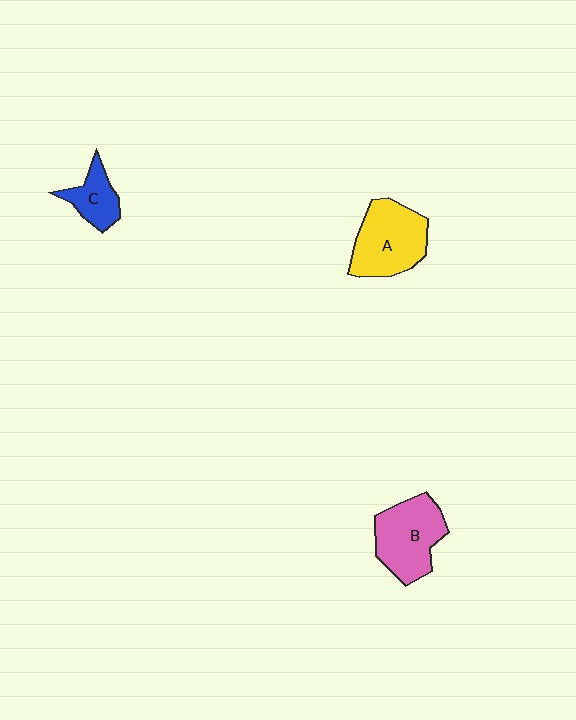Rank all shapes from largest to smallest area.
From largest to smallest: A (yellow), B (pink), C (blue).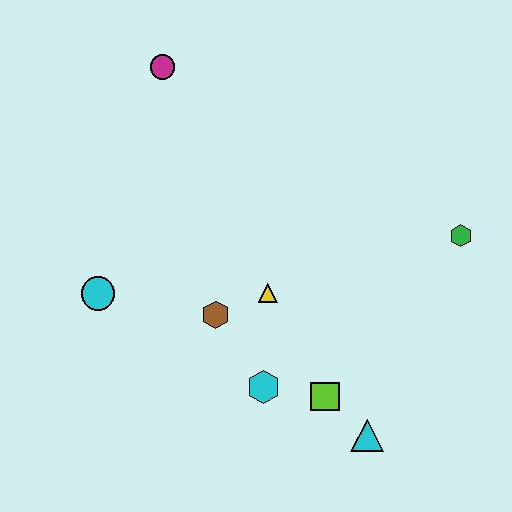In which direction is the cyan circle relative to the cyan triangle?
The cyan circle is to the left of the cyan triangle.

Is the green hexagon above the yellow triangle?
Yes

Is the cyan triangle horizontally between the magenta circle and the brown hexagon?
No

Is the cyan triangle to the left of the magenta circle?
No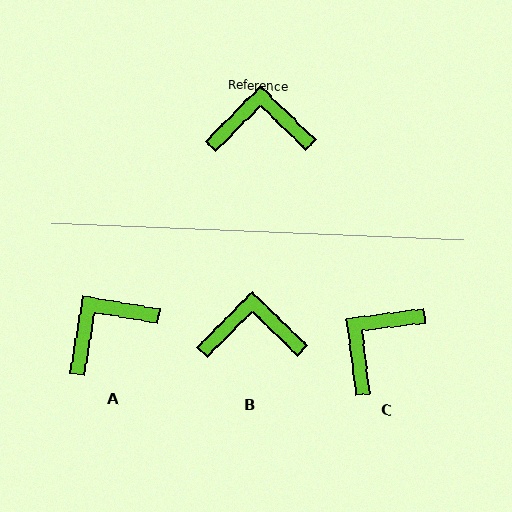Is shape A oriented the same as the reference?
No, it is off by about 35 degrees.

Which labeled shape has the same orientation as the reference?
B.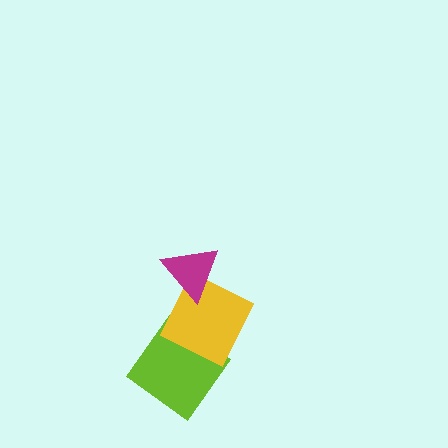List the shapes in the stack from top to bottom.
From top to bottom: the magenta triangle, the yellow square, the lime diamond.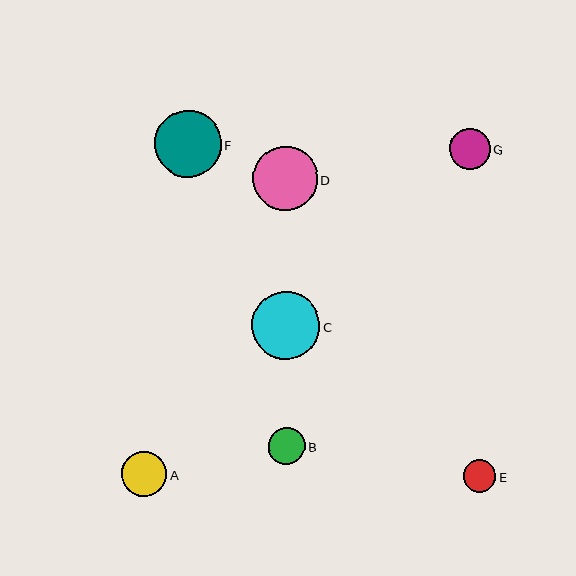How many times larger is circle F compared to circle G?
Circle F is approximately 1.6 times the size of circle G.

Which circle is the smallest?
Circle E is the smallest with a size of approximately 32 pixels.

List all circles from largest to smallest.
From largest to smallest: C, F, D, A, G, B, E.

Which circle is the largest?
Circle C is the largest with a size of approximately 68 pixels.